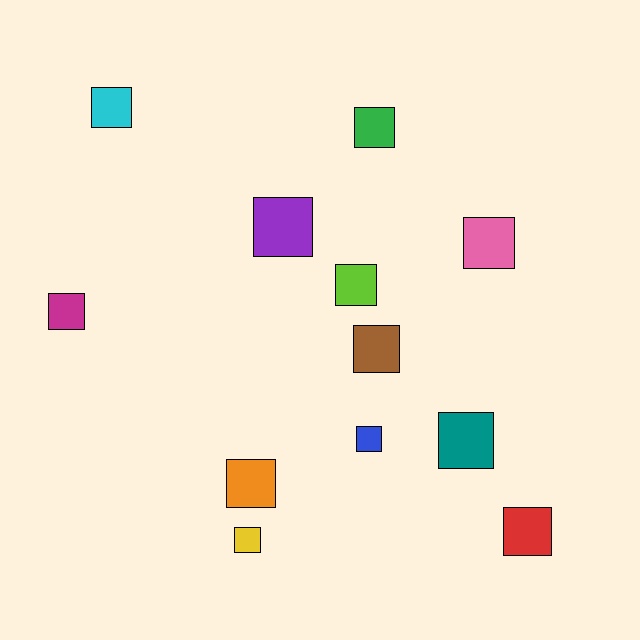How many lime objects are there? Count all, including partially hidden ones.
There is 1 lime object.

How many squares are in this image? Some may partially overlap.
There are 12 squares.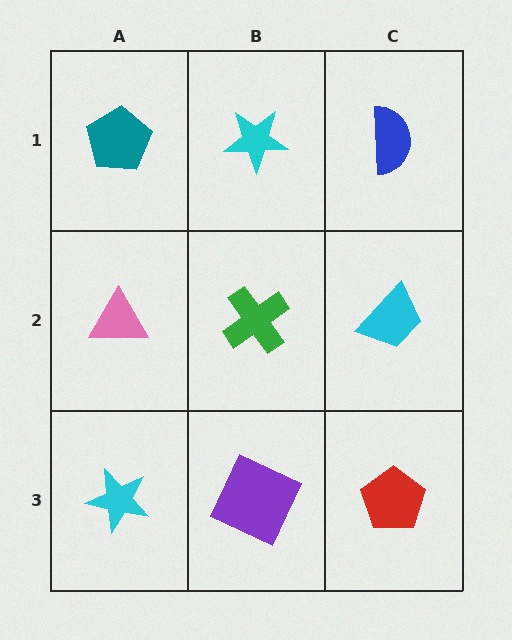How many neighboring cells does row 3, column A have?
2.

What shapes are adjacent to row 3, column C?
A cyan trapezoid (row 2, column C), a purple square (row 3, column B).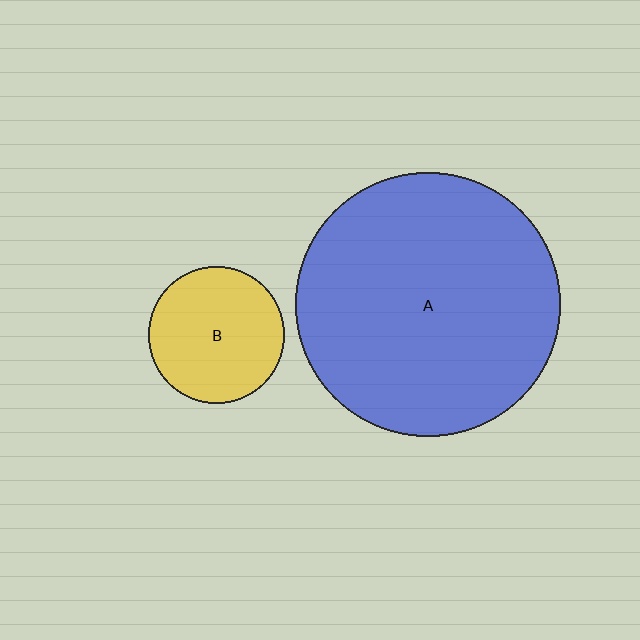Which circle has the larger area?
Circle A (blue).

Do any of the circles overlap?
No, none of the circles overlap.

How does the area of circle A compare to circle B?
Approximately 3.8 times.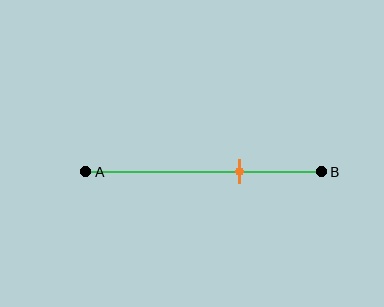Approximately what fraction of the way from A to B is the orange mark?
The orange mark is approximately 65% of the way from A to B.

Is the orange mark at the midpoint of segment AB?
No, the mark is at about 65% from A, not at the 50% midpoint.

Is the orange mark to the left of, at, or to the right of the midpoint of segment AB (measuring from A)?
The orange mark is to the right of the midpoint of segment AB.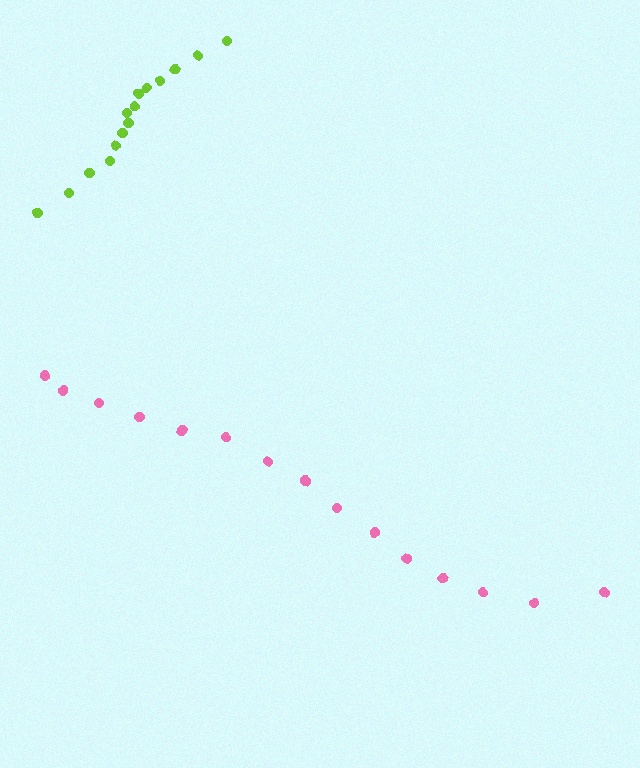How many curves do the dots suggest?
There are 2 distinct paths.